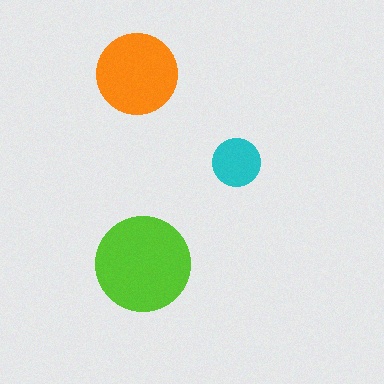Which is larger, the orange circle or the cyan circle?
The orange one.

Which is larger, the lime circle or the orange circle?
The lime one.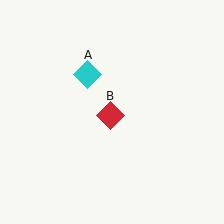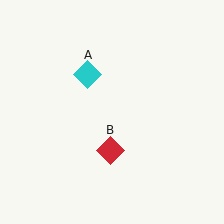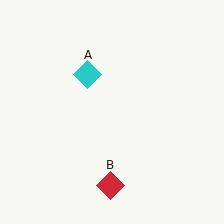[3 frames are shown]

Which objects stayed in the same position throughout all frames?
Cyan diamond (object A) remained stationary.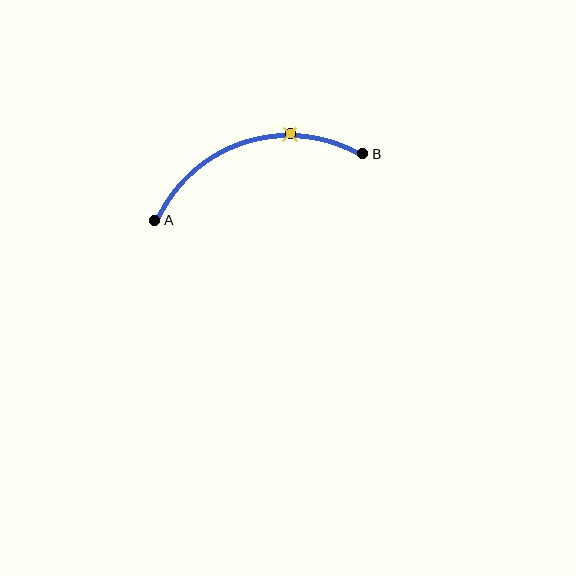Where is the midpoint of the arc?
The arc midpoint is the point on the curve farthest from the straight line joining A and B. It sits above that line.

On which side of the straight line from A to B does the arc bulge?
The arc bulges above the straight line connecting A and B.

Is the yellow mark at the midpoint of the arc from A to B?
No. The yellow mark lies on the arc but is closer to endpoint B. The arc midpoint would be at the point on the curve equidistant along the arc from both A and B.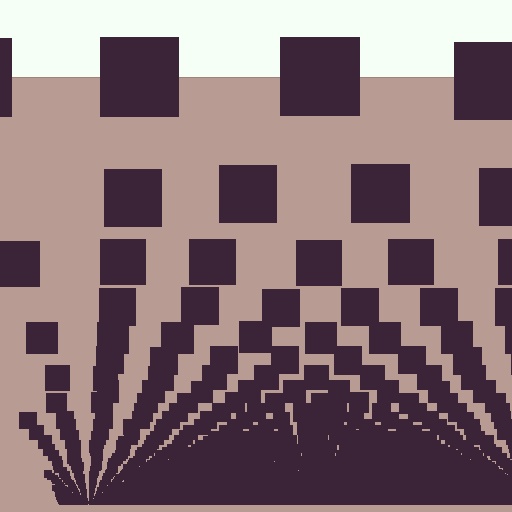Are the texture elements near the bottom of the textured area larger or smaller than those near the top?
Smaller. The gradient is inverted — elements near the bottom are smaller and denser.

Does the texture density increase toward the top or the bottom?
Density increases toward the bottom.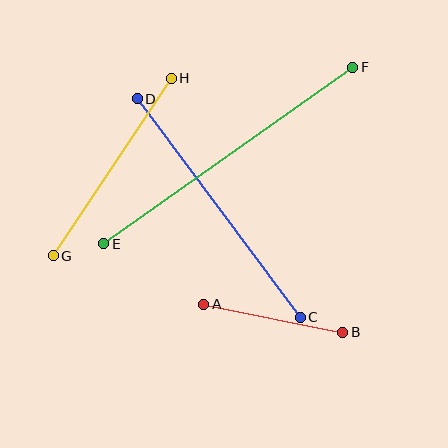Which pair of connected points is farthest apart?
Points E and F are farthest apart.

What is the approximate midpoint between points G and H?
The midpoint is at approximately (112, 167) pixels.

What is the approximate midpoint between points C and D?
The midpoint is at approximately (219, 208) pixels.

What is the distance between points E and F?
The distance is approximately 305 pixels.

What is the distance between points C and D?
The distance is approximately 273 pixels.